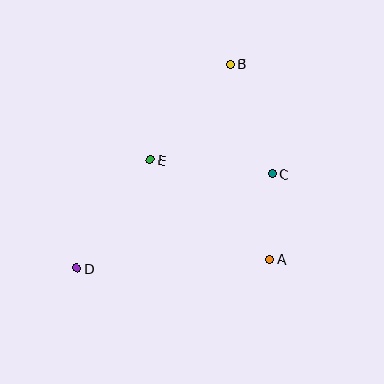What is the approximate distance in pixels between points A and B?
The distance between A and B is approximately 199 pixels.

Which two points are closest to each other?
Points A and C are closest to each other.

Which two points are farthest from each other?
Points B and D are farthest from each other.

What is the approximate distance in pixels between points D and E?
The distance between D and E is approximately 131 pixels.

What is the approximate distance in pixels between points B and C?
The distance between B and C is approximately 117 pixels.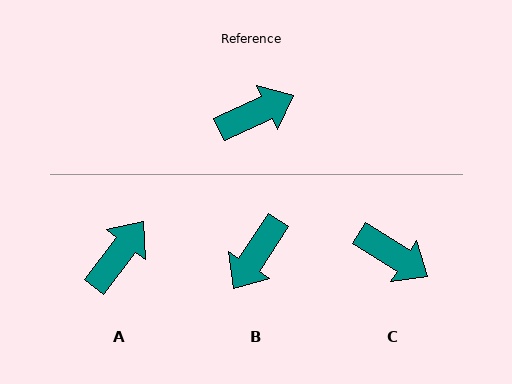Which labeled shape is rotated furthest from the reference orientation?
B, about 148 degrees away.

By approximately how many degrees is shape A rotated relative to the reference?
Approximately 28 degrees counter-clockwise.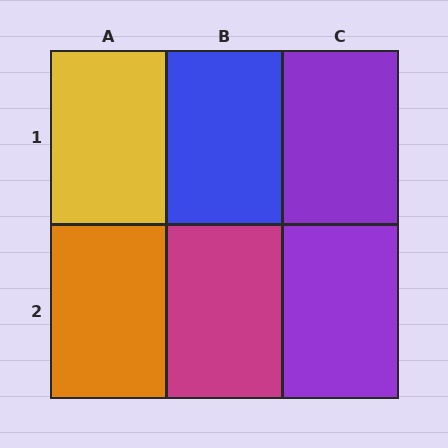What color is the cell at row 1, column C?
Purple.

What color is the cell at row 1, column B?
Blue.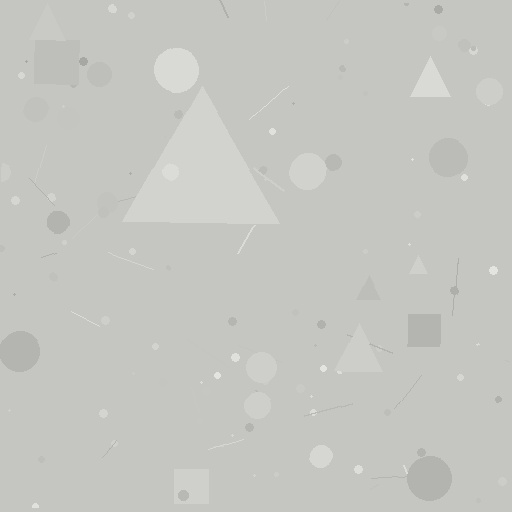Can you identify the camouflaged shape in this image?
The camouflaged shape is a triangle.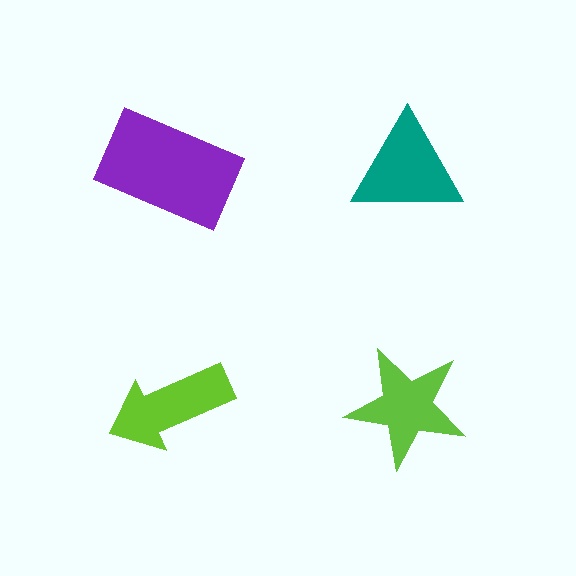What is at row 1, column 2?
A teal triangle.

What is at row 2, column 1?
A lime arrow.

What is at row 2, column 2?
A lime star.